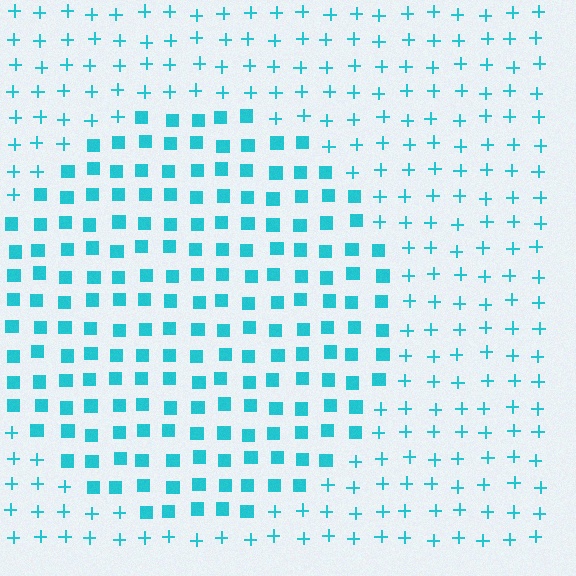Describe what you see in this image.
The image is filled with small cyan elements arranged in a uniform grid. A circle-shaped region contains squares, while the surrounding area contains plus signs. The boundary is defined purely by the change in element shape.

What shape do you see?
I see a circle.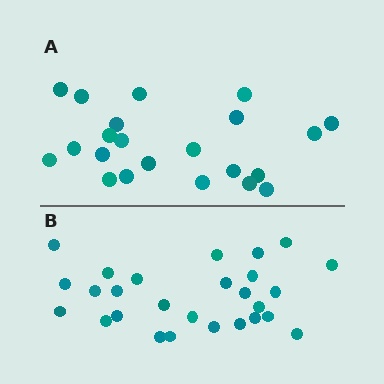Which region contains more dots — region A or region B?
Region B (the bottom region) has more dots.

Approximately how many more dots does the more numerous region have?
Region B has about 5 more dots than region A.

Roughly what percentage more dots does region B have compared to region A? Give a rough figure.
About 25% more.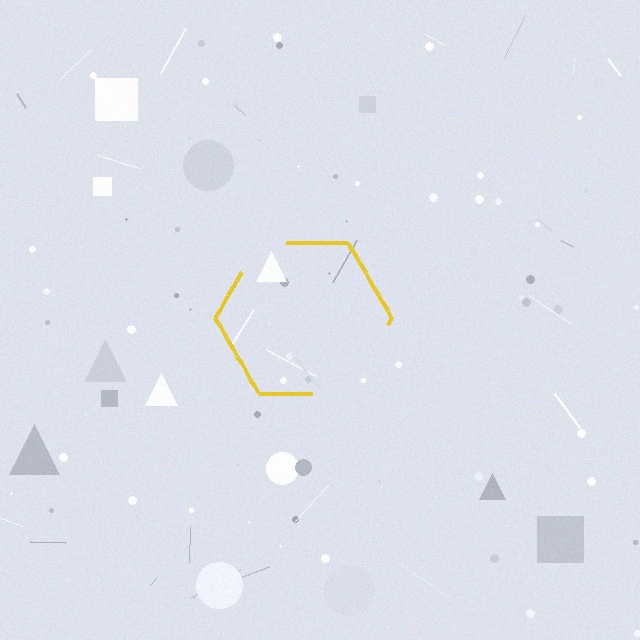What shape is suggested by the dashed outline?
The dashed outline suggests a hexagon.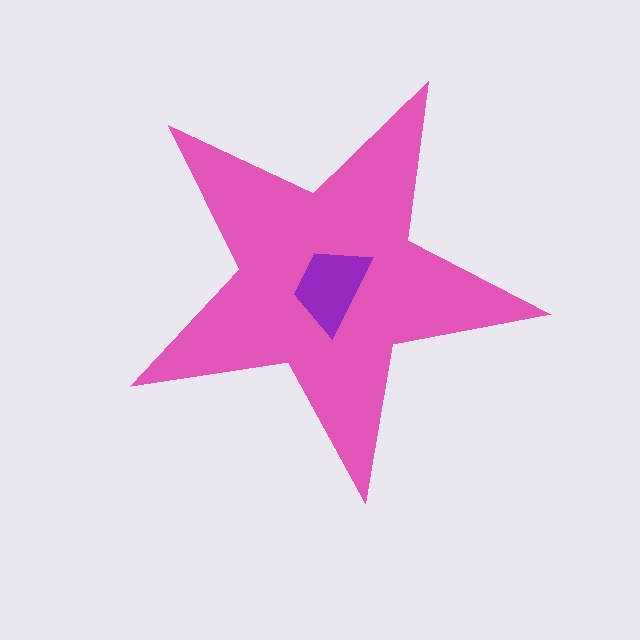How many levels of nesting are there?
2.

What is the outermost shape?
The pink star.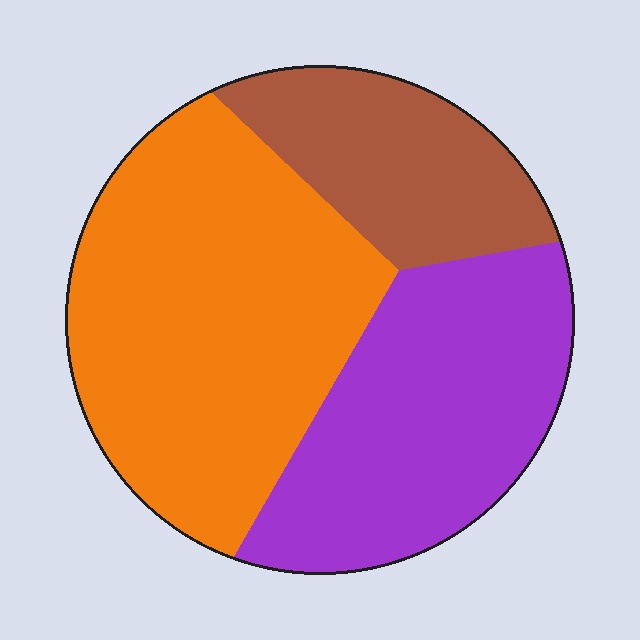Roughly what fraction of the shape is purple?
Purple takes up between a quarter and a half of the shape.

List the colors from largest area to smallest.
From largest to smallest: orange, purple, brown.